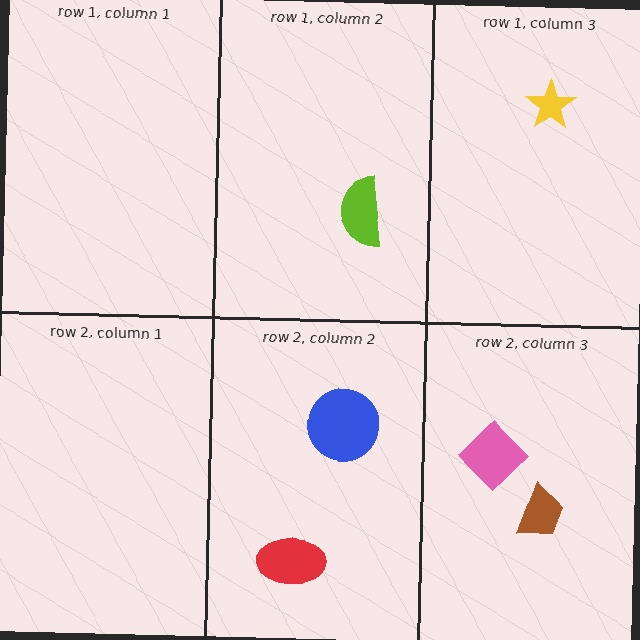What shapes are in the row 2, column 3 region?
The brown trapezoid, the pink diamond.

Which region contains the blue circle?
The row 2, column 2 region.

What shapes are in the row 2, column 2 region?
The blue circle, the red ellipse.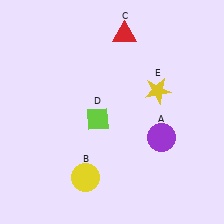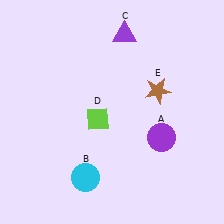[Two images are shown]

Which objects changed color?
B changed from yellow to cyan. C changed from red to purple. E changed from yellow to brown.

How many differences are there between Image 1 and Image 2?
There are 3 differences between the two images.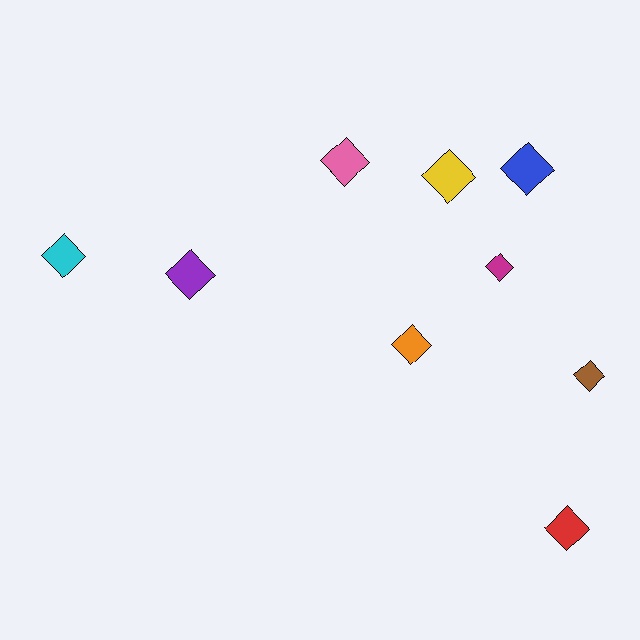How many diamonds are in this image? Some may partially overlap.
There are 9 diamonds.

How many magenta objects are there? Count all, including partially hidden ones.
There is 1 magenta object.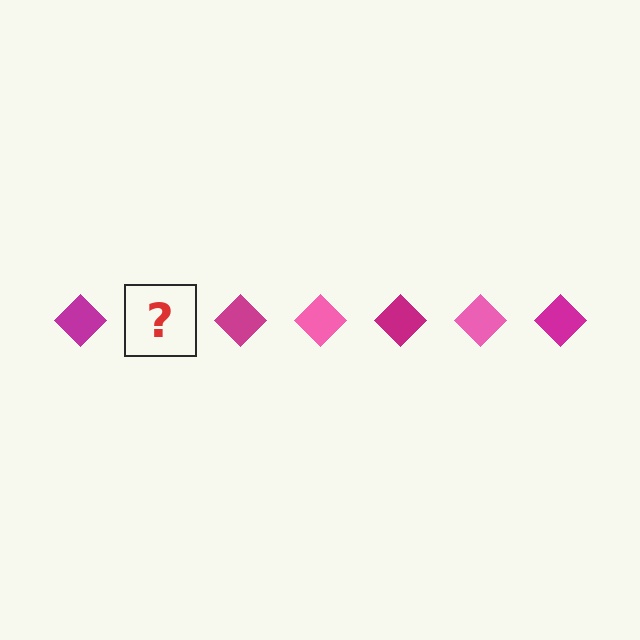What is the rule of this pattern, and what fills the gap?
The rule is that the pattern cycles through magenta, pink diamonds. The gap should be filled with a pink diamond.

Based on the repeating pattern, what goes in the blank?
The blank should be a pink diamond.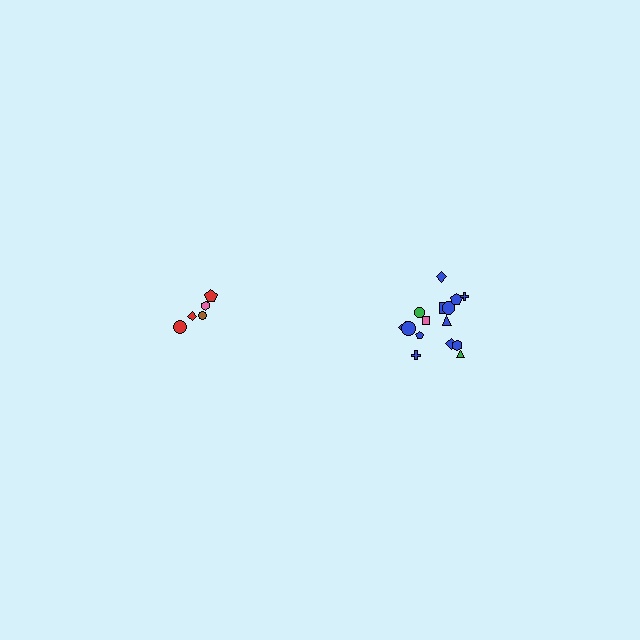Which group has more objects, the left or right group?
The right group.